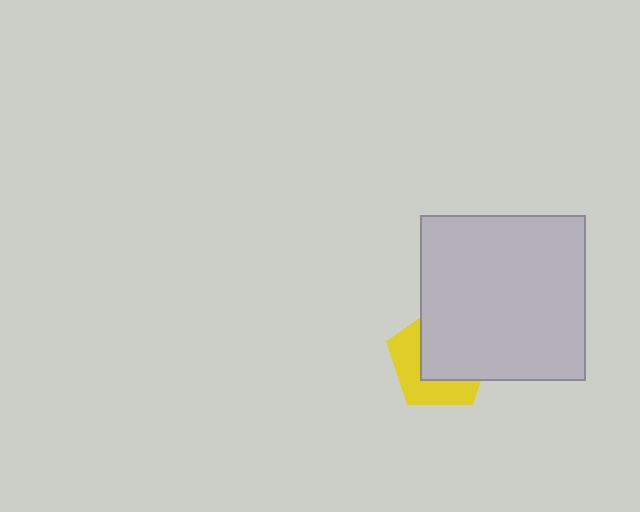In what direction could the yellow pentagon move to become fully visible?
The yellow pentagon could move toward the lower-left. That would shift it out from behind the light gray square entirely.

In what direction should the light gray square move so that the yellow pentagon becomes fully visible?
The light gray square should move toward the upper-right. That is the shortest direction to clear the overlap and leave the yellow pentagon fully visible.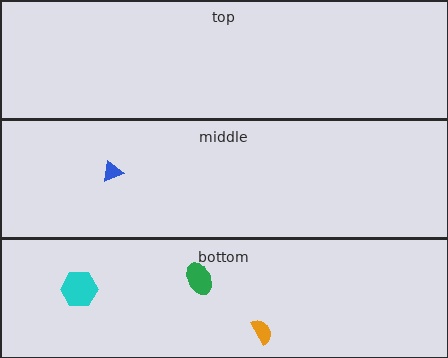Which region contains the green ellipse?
The bottom region.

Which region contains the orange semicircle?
The bottom region.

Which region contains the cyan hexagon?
The bottom region.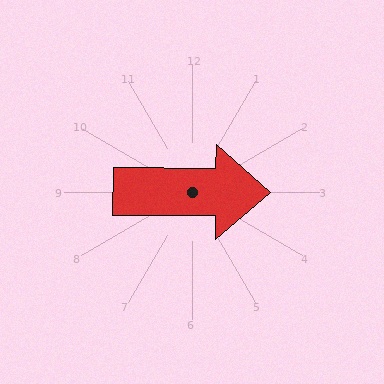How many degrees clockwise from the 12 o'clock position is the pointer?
Approximately 90 degrees.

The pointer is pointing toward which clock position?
Roughly 3 o'clock.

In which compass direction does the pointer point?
East.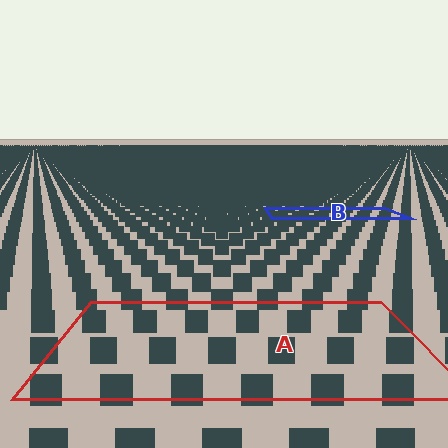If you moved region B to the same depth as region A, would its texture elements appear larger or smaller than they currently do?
They would appear larger. At a closer depth, the same texture elements are projected at a bigger on-screen size.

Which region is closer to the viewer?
Region A is closer. The texture elements there are larger and more spread out.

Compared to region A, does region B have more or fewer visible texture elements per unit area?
Region B has more texture elements per unit area — they are packed more densely because it is farther away.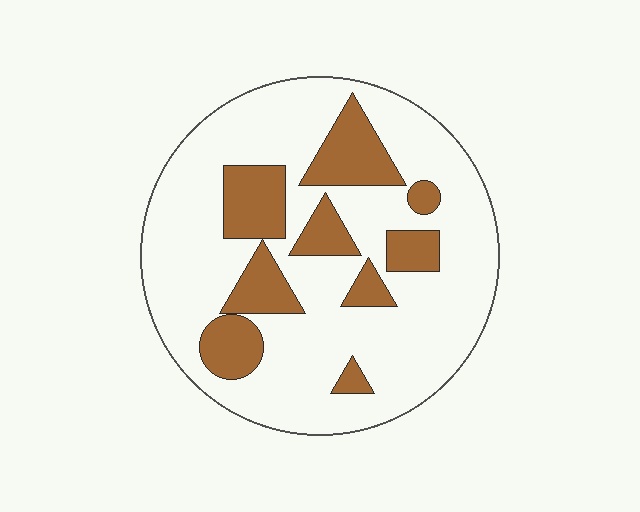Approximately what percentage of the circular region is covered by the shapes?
Approximately 25%.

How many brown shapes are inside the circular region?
9.